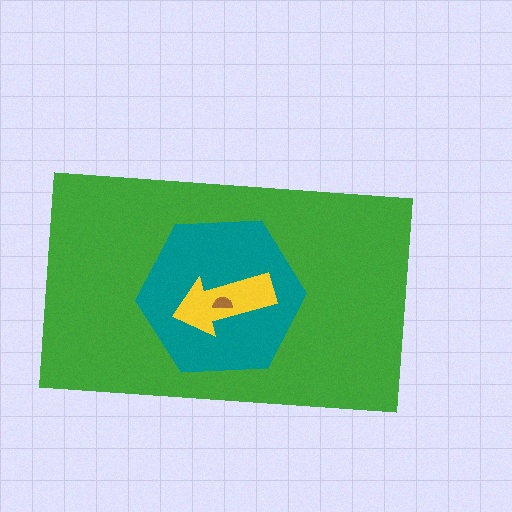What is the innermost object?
The brown semicircle.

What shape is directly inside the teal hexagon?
The yellow arrow.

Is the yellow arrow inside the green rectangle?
Yes.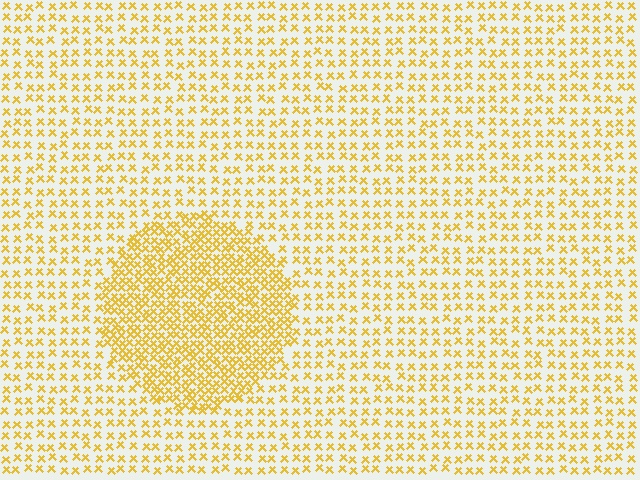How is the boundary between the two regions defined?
The boundary is defined by a change in element density (approximately 2.2x ratio). All elements are the same color, size, and shape.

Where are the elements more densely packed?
The elements are more densely packed inside the circle boundary.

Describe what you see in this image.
The image contains small yellow elements arranged at two different densities. A circle-shaped region is visible where the elements are more densely packed than the surrounding area.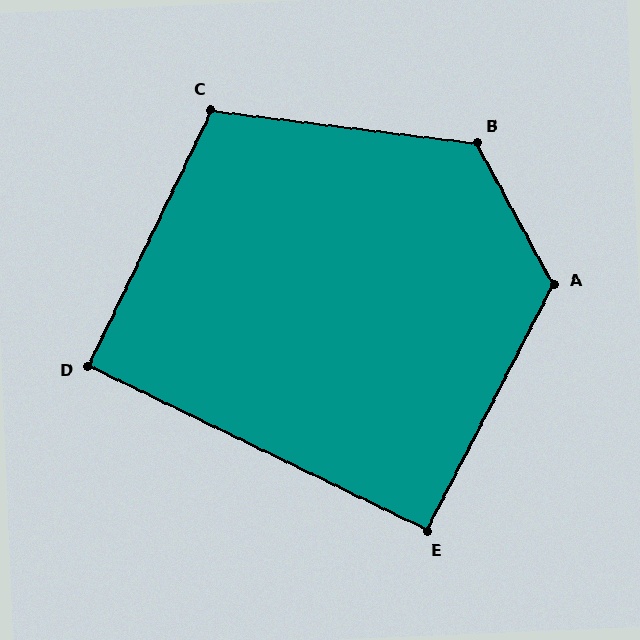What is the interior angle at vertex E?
Approximately 91 degrees (approximately right).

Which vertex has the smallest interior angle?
D, at approximately 90 degrees.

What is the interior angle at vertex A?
Approximately 124 degrees (obtuse).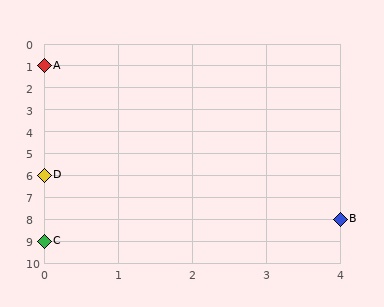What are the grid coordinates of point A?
Point A is at grid coordinates (0, 1).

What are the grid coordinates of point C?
Point C is at grid coordinates (0, 9).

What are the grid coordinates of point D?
Point D is at grid coordinates (0, 6).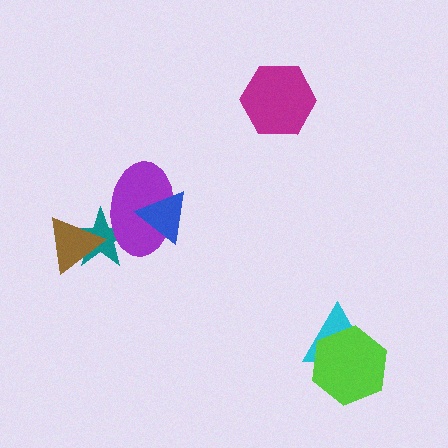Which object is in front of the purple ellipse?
The blue triangle is in front of the purple ellipse.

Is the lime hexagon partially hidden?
No, no other shape covers it.